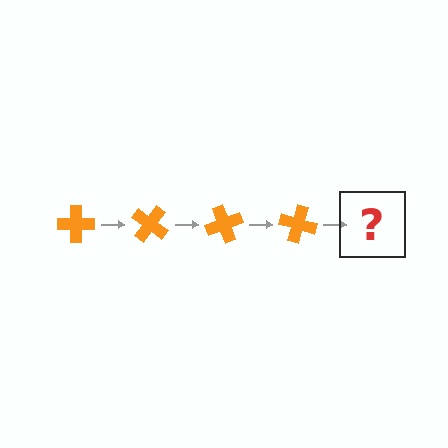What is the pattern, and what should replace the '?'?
The pattern is that the cross rotates 35 degrees each step. The '?' should be an orange cross rotated 140 degrees.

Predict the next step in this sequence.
The next step is an orange cross rotated 140 degrees.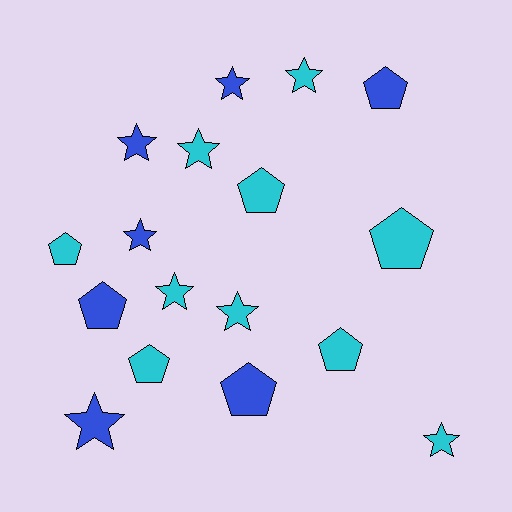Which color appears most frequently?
Cyan, with 10 objects.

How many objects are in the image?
There are 17 objects.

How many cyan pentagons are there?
There are 5 cyan pentagons.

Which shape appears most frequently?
Star, with 9 objects.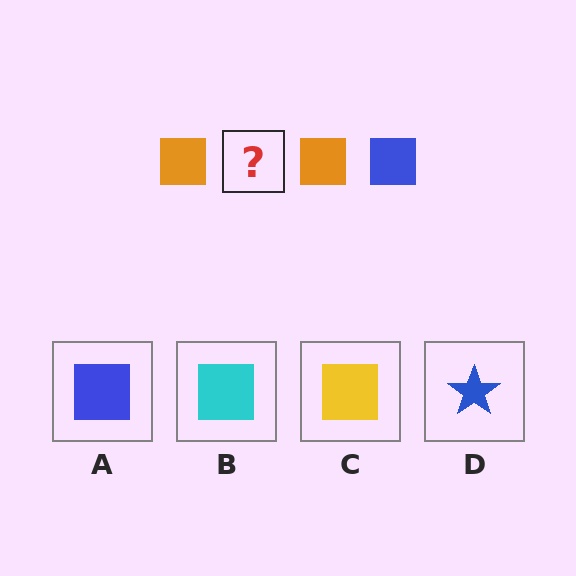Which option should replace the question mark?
Option A.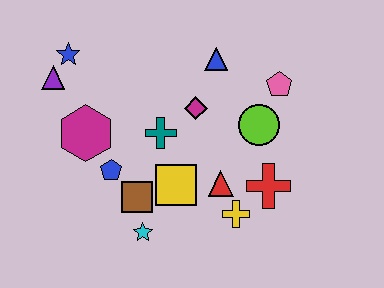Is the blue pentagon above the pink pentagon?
No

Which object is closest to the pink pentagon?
The lime circle is closest to the pink pentagon.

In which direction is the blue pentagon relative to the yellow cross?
The blue pentagon is to the left of the yellow cross.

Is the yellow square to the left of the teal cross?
No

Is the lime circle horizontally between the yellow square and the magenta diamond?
No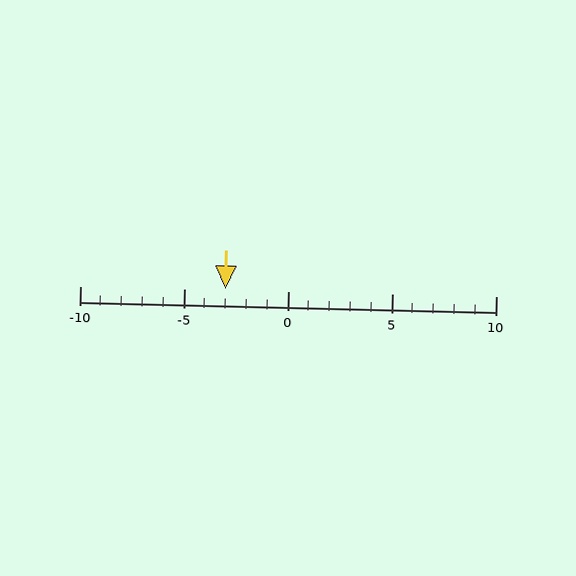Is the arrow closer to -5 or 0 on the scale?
The arrow is closer to -5.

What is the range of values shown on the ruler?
The ruler shows values from -10 to 10.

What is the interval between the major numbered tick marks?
The major tick marks are spaced 5 units apart.